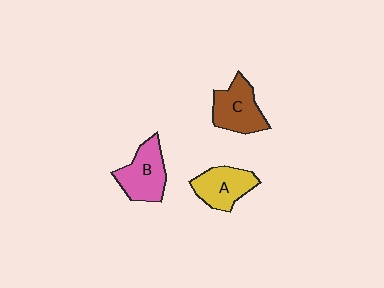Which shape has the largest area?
Shape B (pink).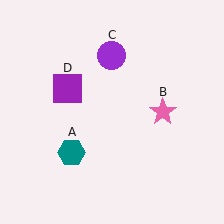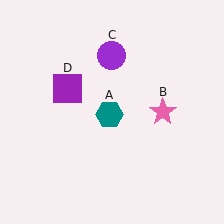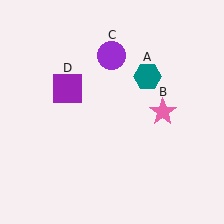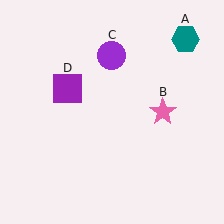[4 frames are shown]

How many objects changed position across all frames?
1 object changed position: teal hexagon (object A).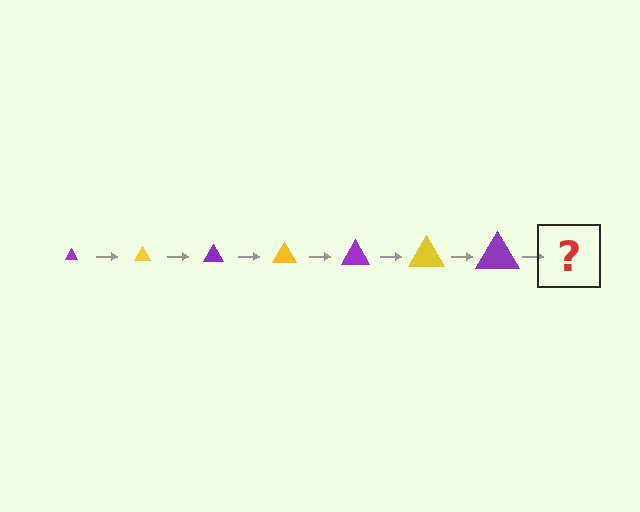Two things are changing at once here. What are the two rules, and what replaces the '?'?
The two rules are that the triangle grows larger each step and the color cycles through purple and yellow. The '?' should be a yellow triangle, larger than the previous one.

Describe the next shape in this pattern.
It should be a yellow triangle, larger than the previous one.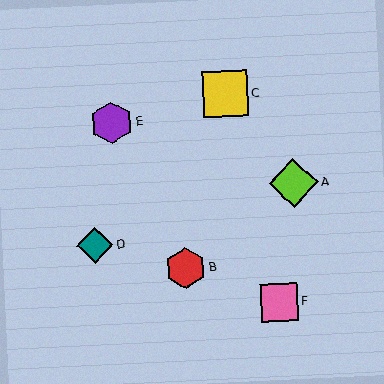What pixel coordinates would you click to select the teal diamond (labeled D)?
Click at (95, 246) to select the teal diamond D.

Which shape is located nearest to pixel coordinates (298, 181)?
The lime diamond (labeled A) at (293, 183) is nearest to that location.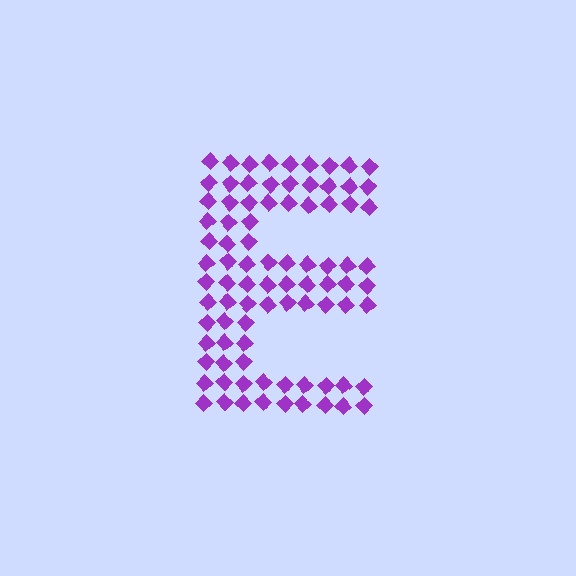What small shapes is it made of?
It is made of small diamonds.